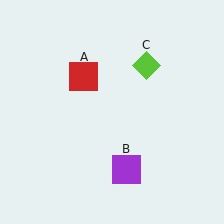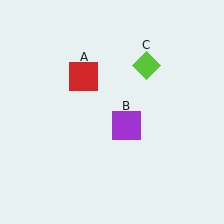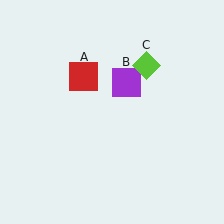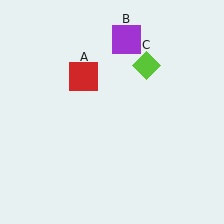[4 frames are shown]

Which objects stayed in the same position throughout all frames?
Red square (object A) and lime diamond (object C) remained stationary.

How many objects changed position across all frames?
1 object changed position: purple square (object B).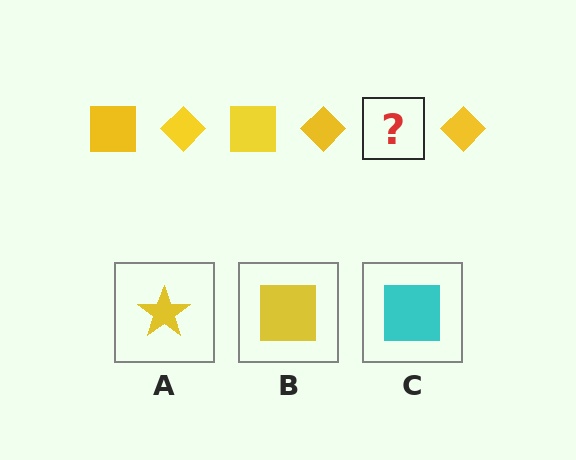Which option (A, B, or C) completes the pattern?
B.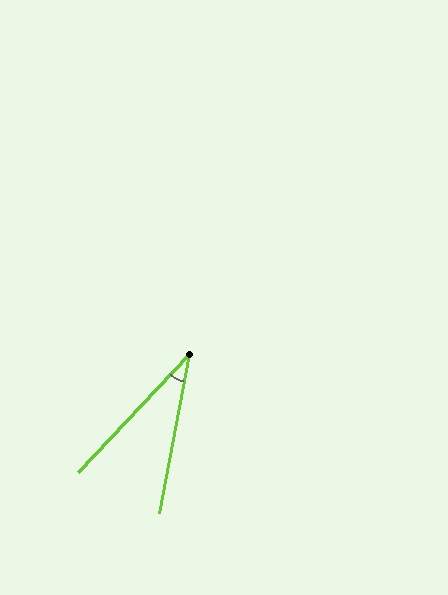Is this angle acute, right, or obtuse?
It is acute.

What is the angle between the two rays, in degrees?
Approximately 33 degrees.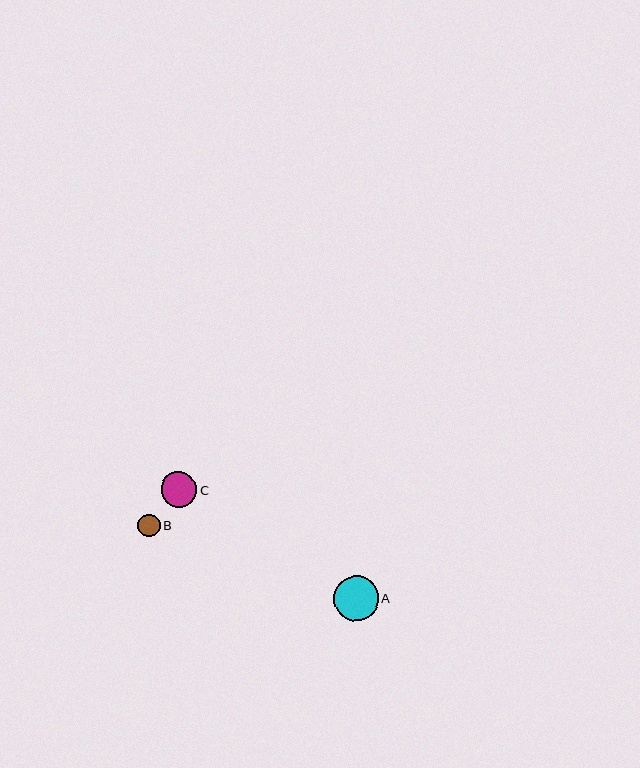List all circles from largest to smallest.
From largest to smallest: A, C, B.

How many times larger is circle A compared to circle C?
Circle A is approximately 1.3 times the size of circle C.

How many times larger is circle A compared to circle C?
Circle A is approximately 1.3 times the size of circle C.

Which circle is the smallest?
Circle B is the smallest with a size of approximately 23 pixels.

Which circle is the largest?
Circle A is the largest with a size of approximately 45 pixels.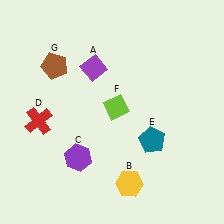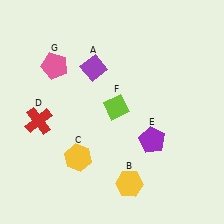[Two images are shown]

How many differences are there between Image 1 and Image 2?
There are 3 differences between the two images.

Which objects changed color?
C changed from purple to yellow. E changed from teal to purple. G changed from brown to pink.